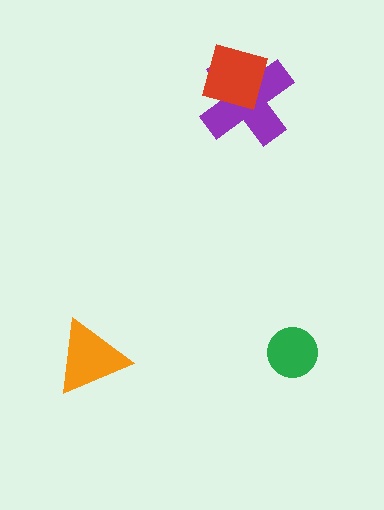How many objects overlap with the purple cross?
1 object overlaps with the purple cross.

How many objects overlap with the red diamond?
1 object overlaps with the red diamond.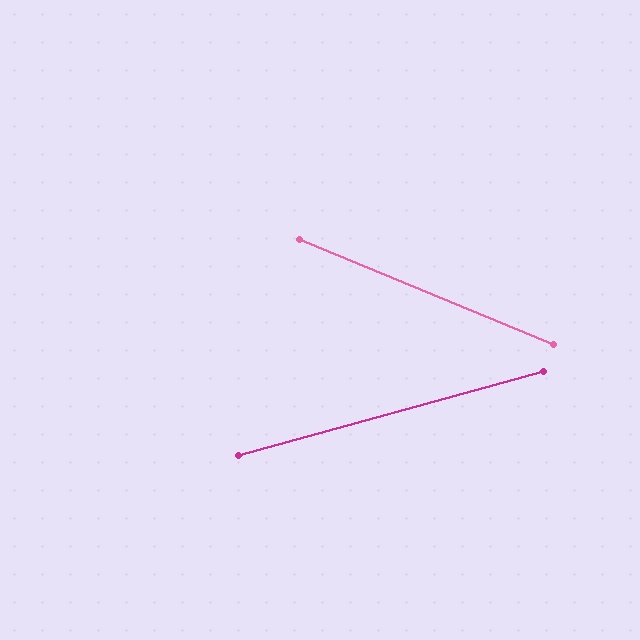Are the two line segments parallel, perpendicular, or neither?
Neither parallel nor perpendicular — they differ by about 38°.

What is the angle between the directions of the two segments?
Approximately 38 degrees.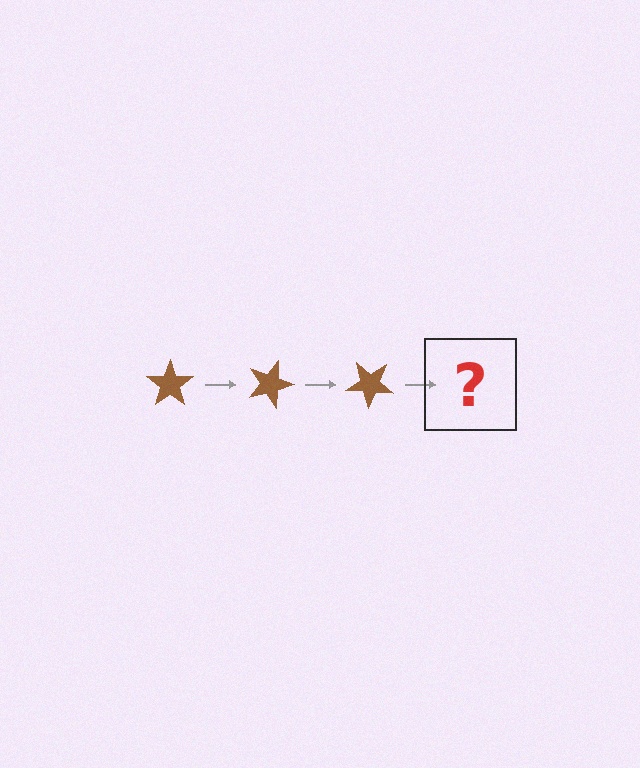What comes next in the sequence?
The next element should be a brown star rotated 60 degrees.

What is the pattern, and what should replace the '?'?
The pattern is that the star rotates 20 degrees each step. The '?' should be a brown star rotated 60 degrees.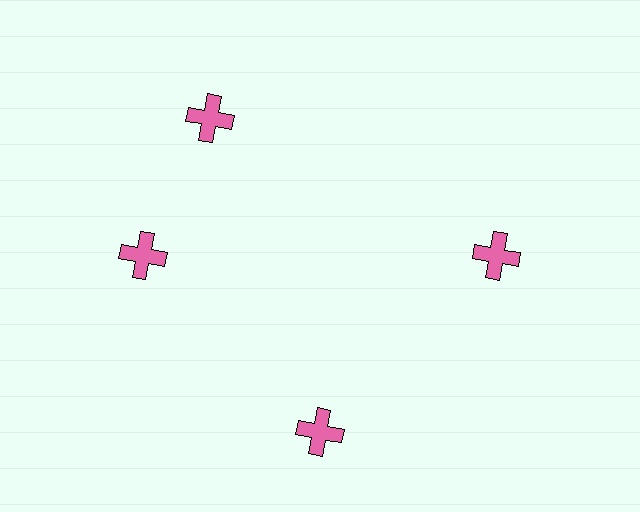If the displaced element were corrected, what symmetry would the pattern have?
It would have 4-fold rotational symmetry — the pattern would map onto itself every 90 degrees.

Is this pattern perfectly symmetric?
No. The 4 pink crosses are arranged in a ring, but one element near the 12 o'clock position is rotated out of alignment along the ring, breaking the 4-fold rotational symmetry.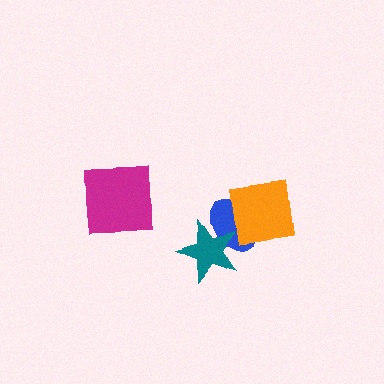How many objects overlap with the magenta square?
0 objects overlap with the magenta square.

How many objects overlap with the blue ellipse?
2 objects overlap with the blue ellipse.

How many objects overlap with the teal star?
1 object overlaps with the teal star.